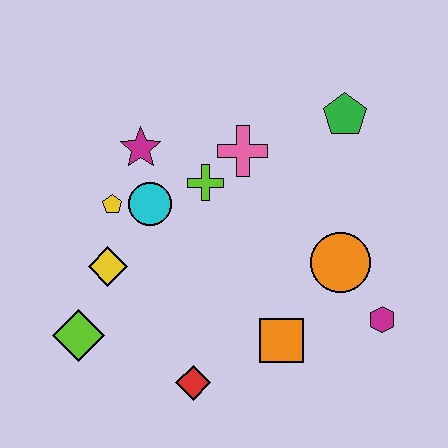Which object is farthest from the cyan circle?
The magenta hexagon is farthest from the cyan circle.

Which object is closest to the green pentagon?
The pink cross is closest to the green pentagon.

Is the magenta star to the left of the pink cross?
Yes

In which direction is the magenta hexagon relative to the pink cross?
The magenta hexagon is below the pink cross.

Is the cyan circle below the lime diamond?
No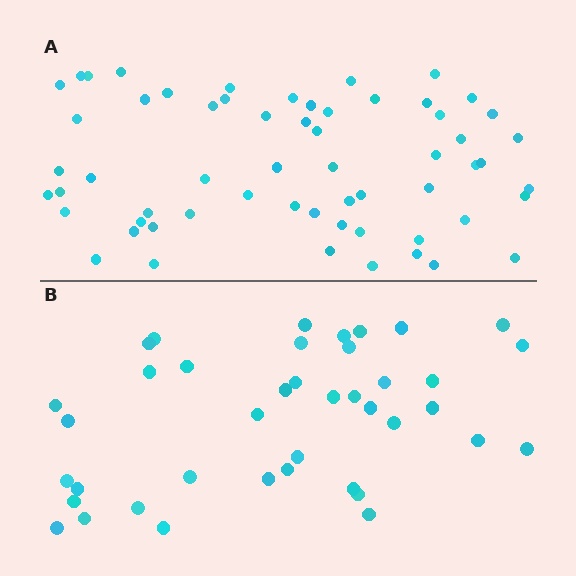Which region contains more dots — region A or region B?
Region A (the top region) has more dots.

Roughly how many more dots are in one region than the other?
Region A has approximately 20 more dots than region B.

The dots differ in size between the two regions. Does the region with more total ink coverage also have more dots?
No. Region B has more total ink coverage because its dots are larger, but region A actually contains more individual dots. Total area can be misleading — the number of items is what matters here.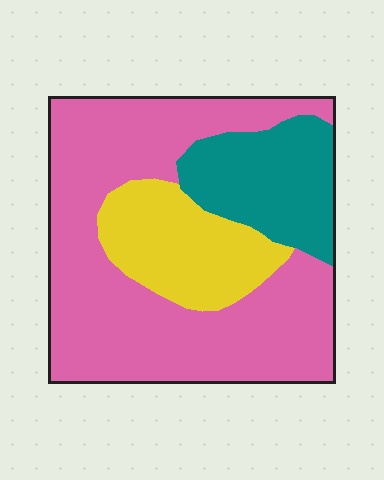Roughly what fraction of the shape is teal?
Teal takes up between a sixth and a third of the shape.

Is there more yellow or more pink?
Pink.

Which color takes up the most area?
Pink, at roughly 60%.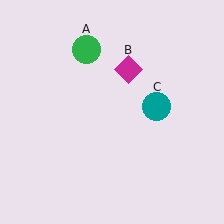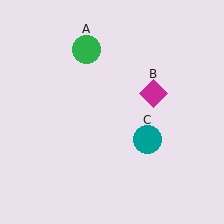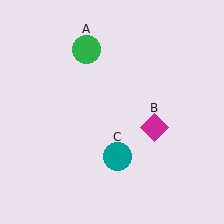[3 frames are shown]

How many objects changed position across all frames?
2 objects changed position: magenta diamond (object B), teal circle (object C).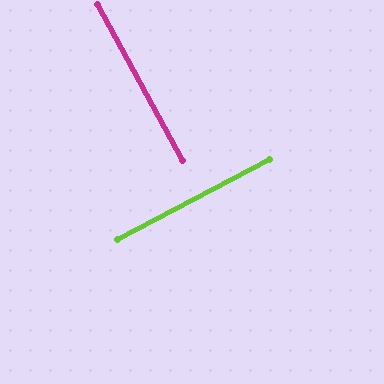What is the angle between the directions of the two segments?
Approximately 89 degrees.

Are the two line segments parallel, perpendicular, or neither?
Perpendicular — they meet at approximately 89°.